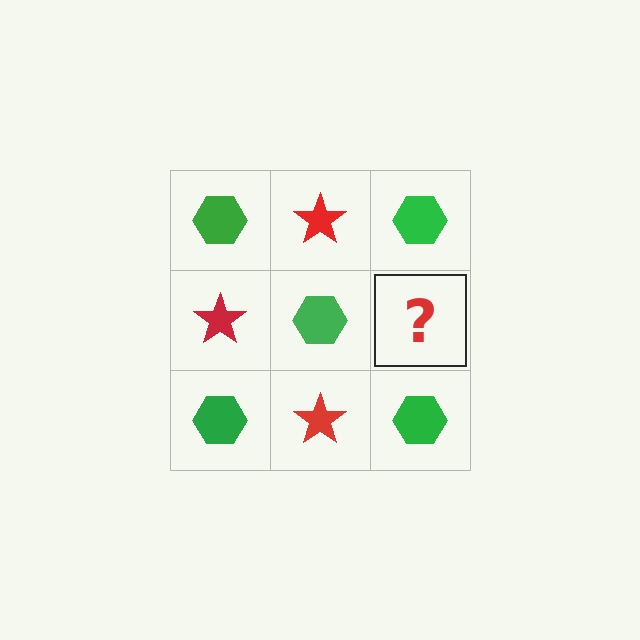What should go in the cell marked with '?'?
The missing cell should contain a red star.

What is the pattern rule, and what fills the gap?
The rule is that it alternates green hexagon and red star in a checkerboard pattern. The gap should be filled with a red star.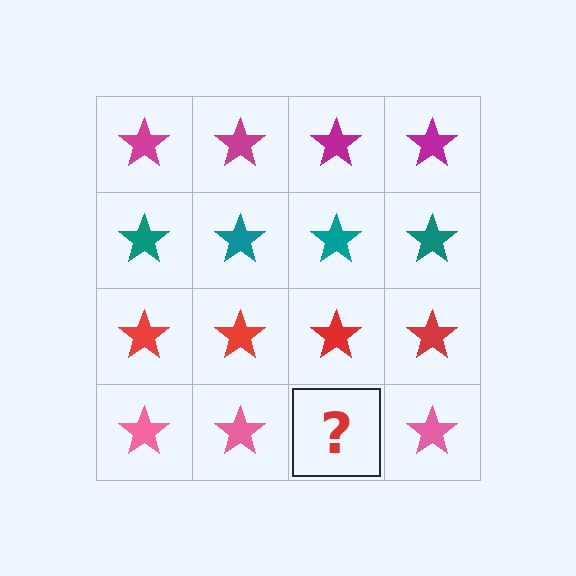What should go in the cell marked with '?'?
The missing cell should contain a pink star.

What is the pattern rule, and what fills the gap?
The rule is that each row has a consistent color. The gap should be filled with a pink star.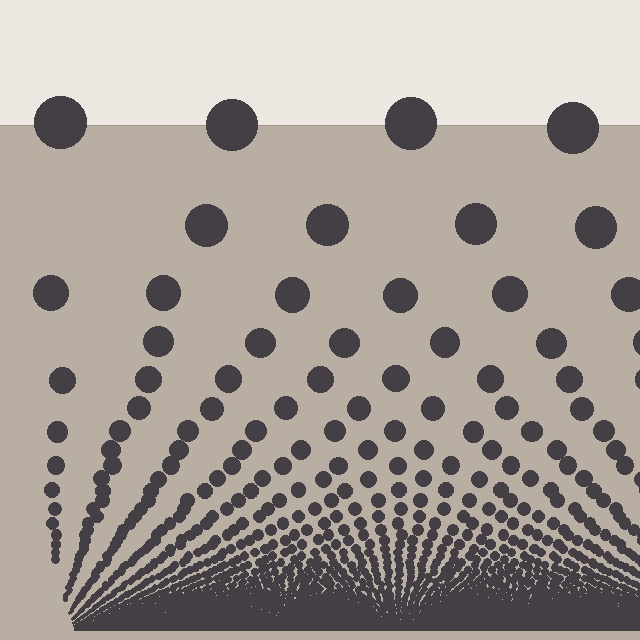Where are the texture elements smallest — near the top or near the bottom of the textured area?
Near the bottom.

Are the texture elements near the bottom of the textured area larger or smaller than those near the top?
Smaller. The gradient is inverted — elements near the bottom are smaller and denser.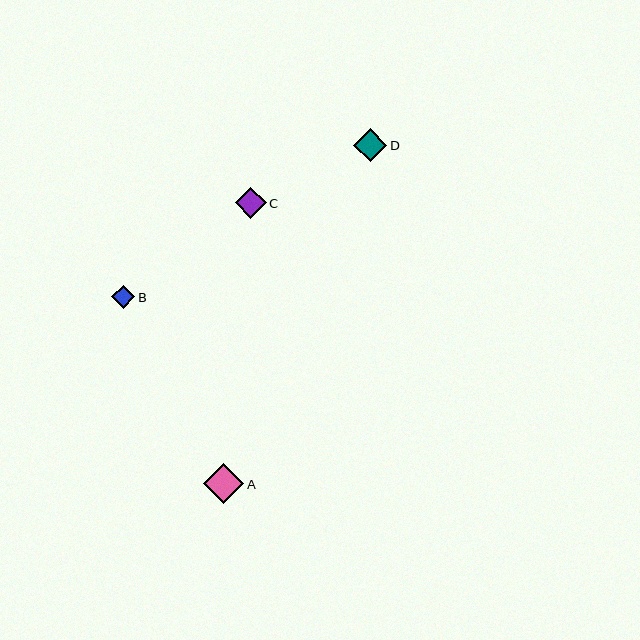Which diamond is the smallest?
Diamond B is the smallest with a size of approximately 23 pixels.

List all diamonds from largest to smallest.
From largest to smallest: A, D, C, B.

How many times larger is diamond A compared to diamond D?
Diamond A is approximately 1.2 times the size of diamond D.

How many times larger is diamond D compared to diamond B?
Diamond D is approximately 1.5 times the size of diamond B.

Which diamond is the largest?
Diamond A is the largest with a size of approximately 40 pixels.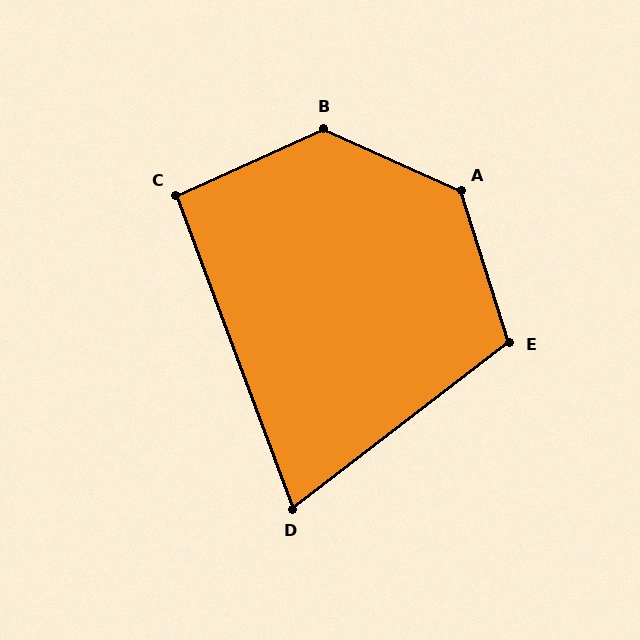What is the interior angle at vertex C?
Approximately 93 degrees (approximately right).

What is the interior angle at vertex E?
Approximately 110 degrees (obtuse).